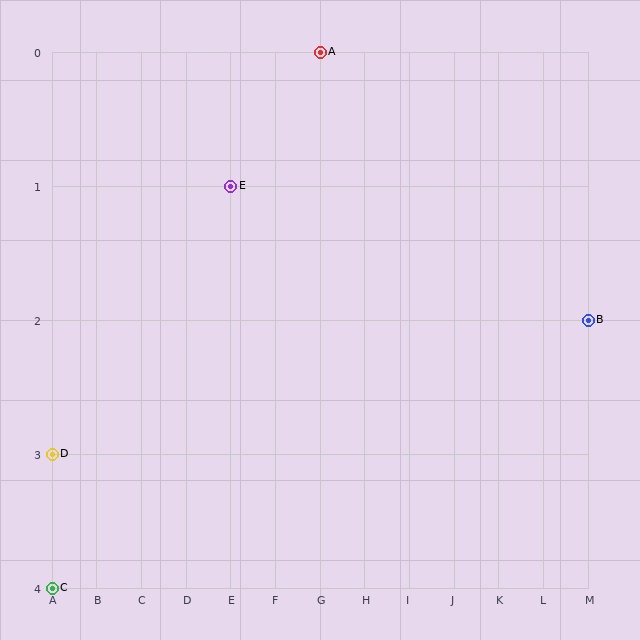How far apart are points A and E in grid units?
Points A and E are 2 columns and 1 row apart (about 2.2 grid units diagonally).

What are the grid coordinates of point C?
Point C is at grid coordinates (A, 4).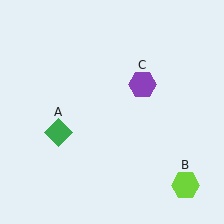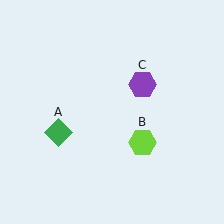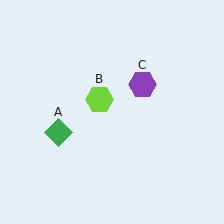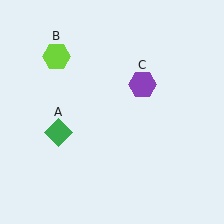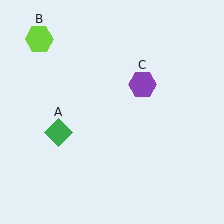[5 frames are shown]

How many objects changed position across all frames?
1 object changed position: lime hexagon (object B).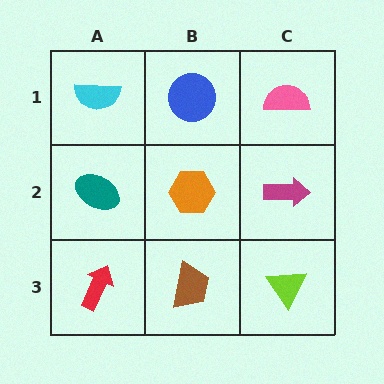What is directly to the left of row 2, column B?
A teal ellipse.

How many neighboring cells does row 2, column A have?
3.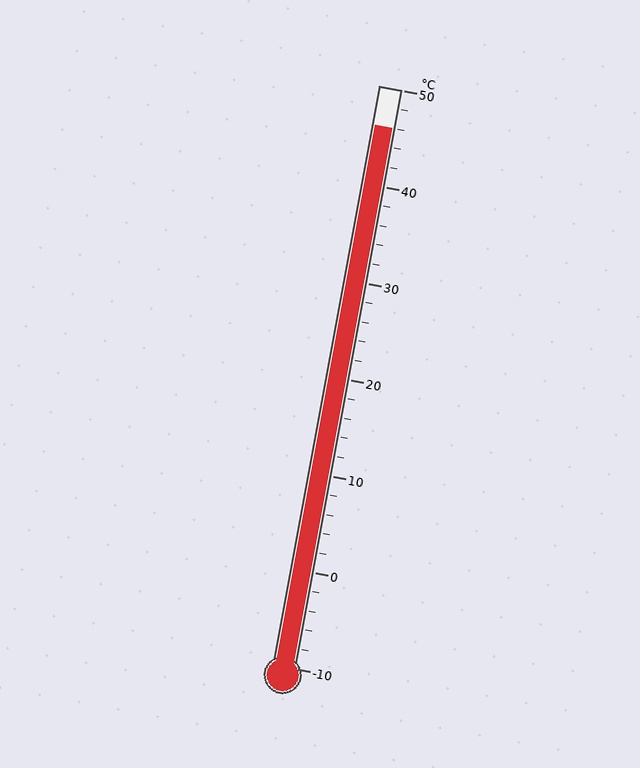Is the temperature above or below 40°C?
The temperature is above 40°C.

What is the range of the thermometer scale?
The thermometer scale ranges from -10°C to 50°C.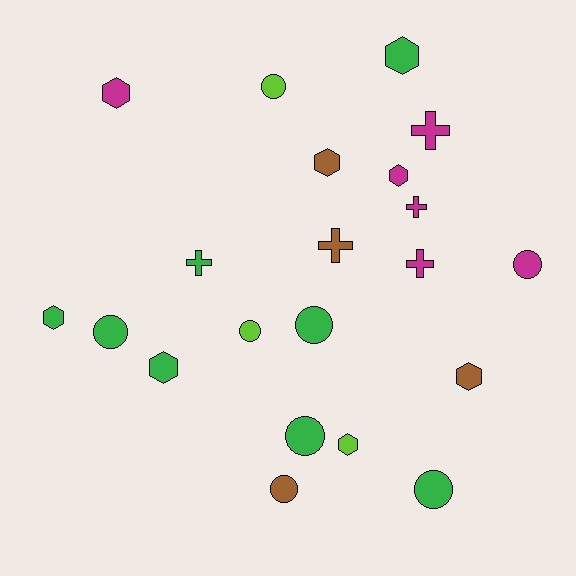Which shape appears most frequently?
Hexagon, with 8 objects.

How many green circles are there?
There are 4 green circles.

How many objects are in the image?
There are 21 objects.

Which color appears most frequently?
Green, with 8 objects.